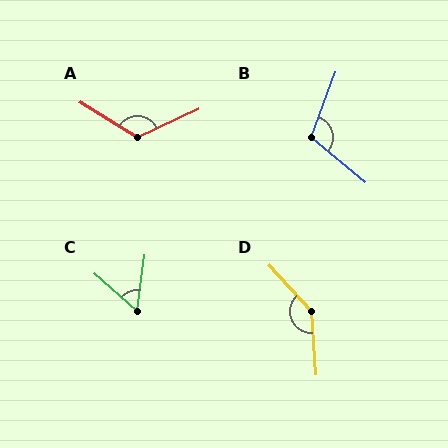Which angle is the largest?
D, at approximately 141 degrees.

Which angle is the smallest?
C, at approximately 56 degrees.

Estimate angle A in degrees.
Approximately 123 degrees.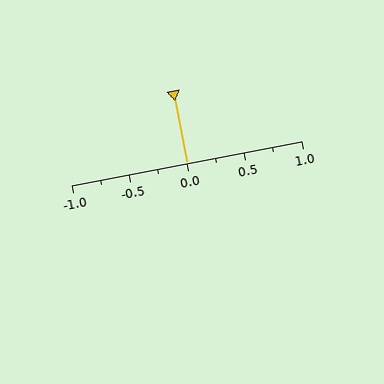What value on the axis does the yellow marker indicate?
The marker indicates approximately 0.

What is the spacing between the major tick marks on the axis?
The major ticks are spaced 0.5 apart.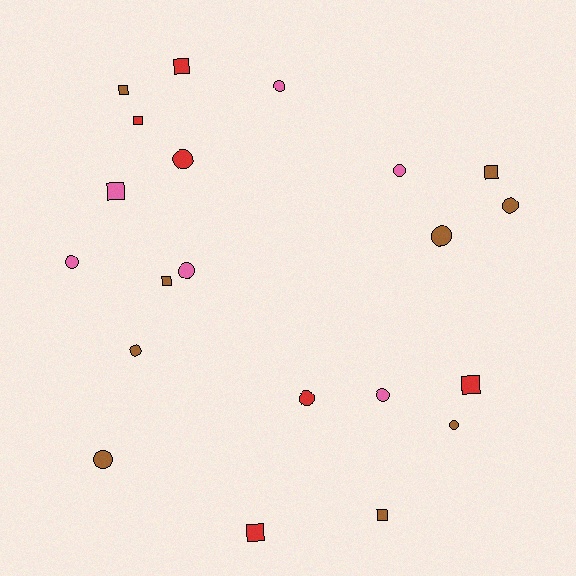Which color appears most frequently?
Brown, with 9 objects.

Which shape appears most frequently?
Circle, with 12 objects.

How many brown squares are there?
There are 4 brown squares.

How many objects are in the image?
There are 21 objects.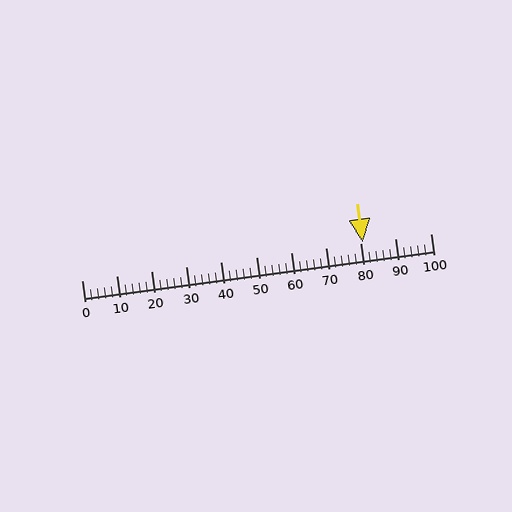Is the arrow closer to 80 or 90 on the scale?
The arrow is closer to 80.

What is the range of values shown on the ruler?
The ruler shows values from 0 to 100.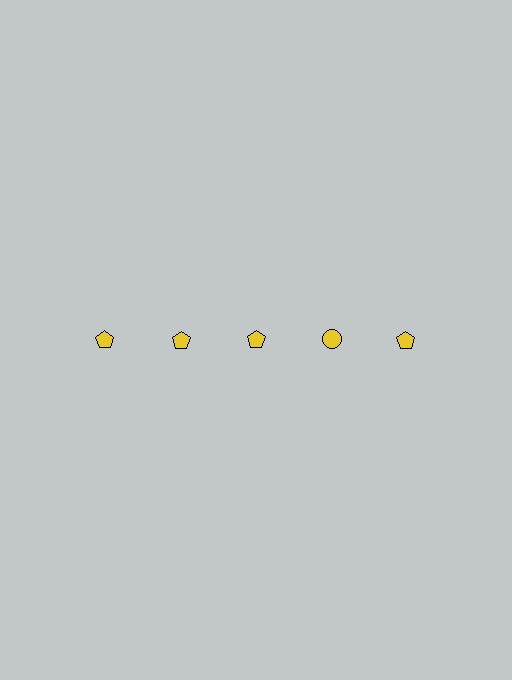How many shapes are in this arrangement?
There are 5 shapes arranged in a grid pattern.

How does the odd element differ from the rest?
It has a different shape: circle instead of pentagon.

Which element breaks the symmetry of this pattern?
The yellow circle in the top row, second from right column breaks the symmetry. All other shapes are yellow pentagons.